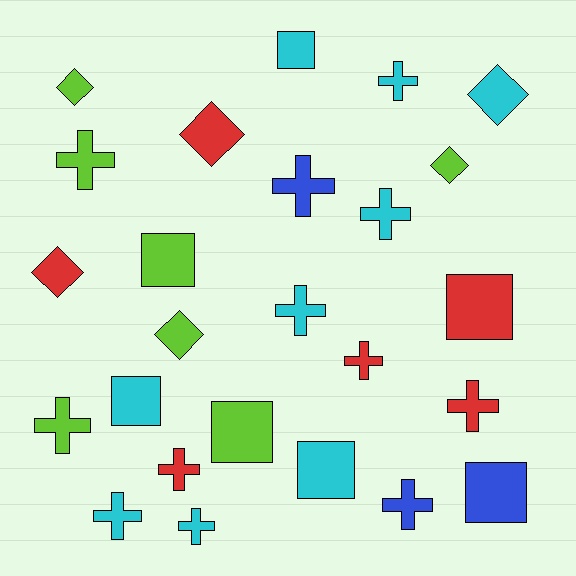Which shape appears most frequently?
Cross, with 12 objects.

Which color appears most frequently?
Cyan, with 9 objects.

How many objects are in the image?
There are 25 objects.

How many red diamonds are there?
There are 2 red diamonds.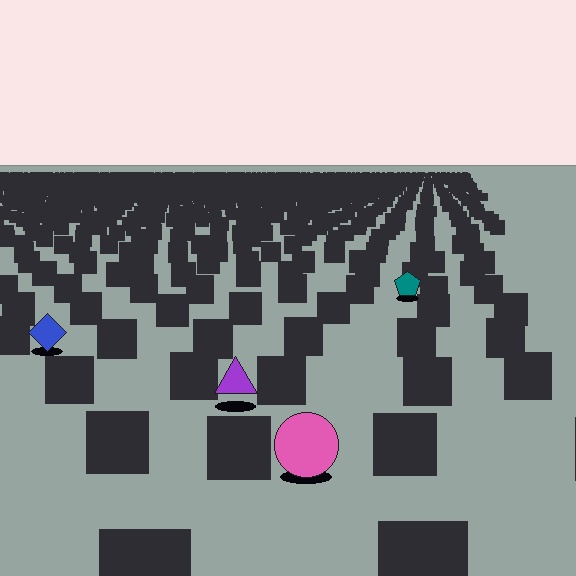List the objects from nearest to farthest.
From nearest to farthest: the pink circle, the purple triangle, the blue diamond, the teal pentagon.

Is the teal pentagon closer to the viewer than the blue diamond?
No. The blue diamond is closer — you can tell from the texture gradient: the ground texture is coarser near it.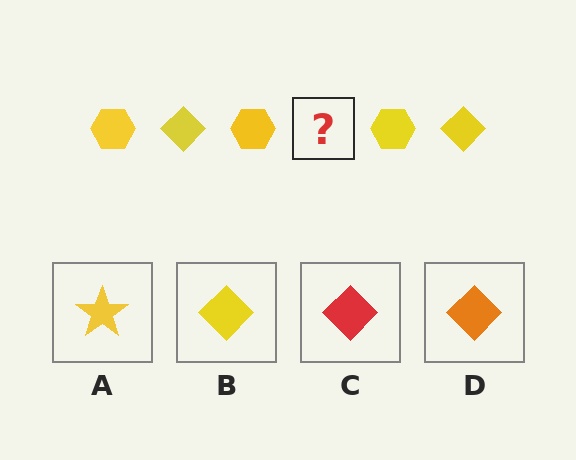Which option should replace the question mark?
Option B.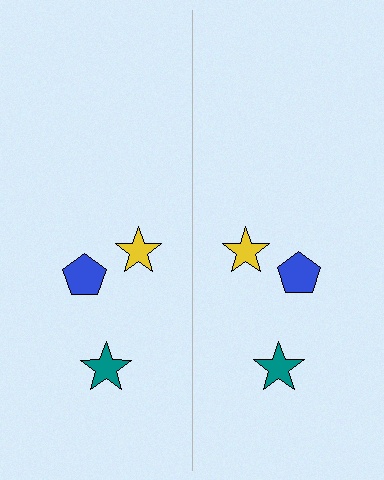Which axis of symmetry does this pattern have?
The pattern has a vertical axis of symmetry running through the center of the image.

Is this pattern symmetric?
Yes, this pattern has bilateral (reflection) symmetry.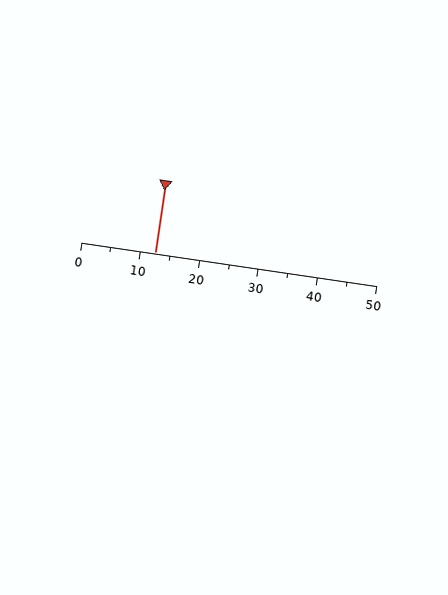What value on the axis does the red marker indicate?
The marker indicates approximately 12.5.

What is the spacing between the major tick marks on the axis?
The major ticks are spaced 10 apart.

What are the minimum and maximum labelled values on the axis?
The axis runs from 0 to 50.